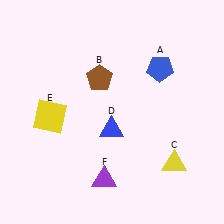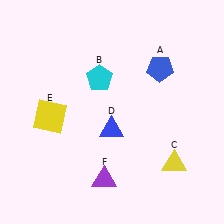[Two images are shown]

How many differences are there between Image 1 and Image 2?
There is 1 difference between the two images.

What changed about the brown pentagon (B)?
In Image 1, B is brown. In Image 2, it changed to cyan.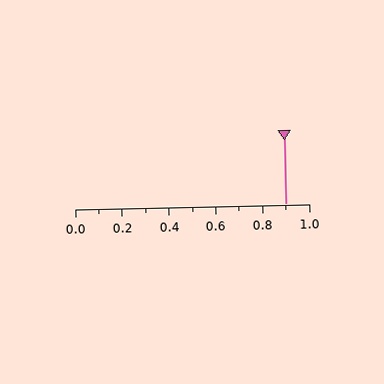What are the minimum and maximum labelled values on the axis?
The axis runs from 0.0 to 1.0.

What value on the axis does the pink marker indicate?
The marker indicates approximately 0.9.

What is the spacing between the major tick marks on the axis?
The major ticks are spaced 0.2 apart.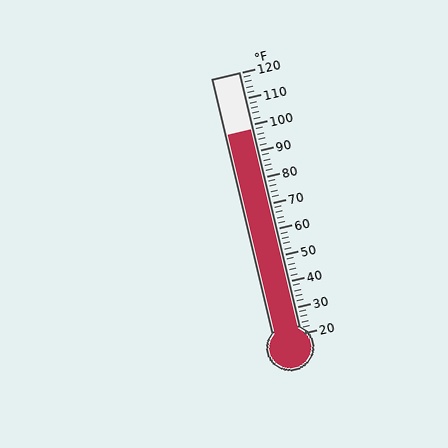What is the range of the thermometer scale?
The thermometer scale ranges from 20°F to 120°F.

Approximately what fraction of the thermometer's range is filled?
The thermometer is filled to approximately 80% of its range.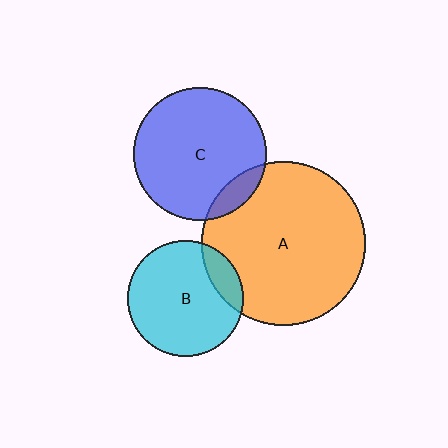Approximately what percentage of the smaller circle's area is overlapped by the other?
Approximately 10%.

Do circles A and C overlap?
Yes.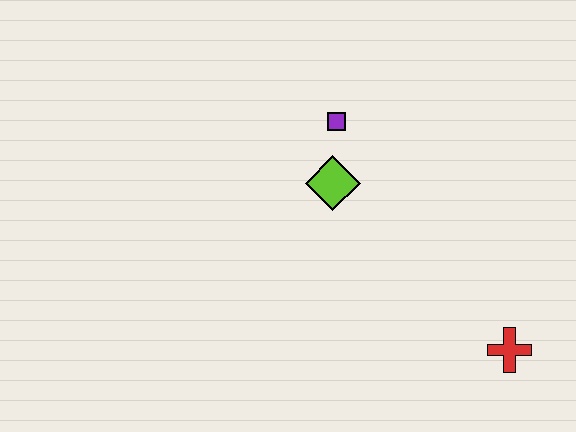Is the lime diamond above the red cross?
Yes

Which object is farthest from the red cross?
The purple square is farthest from the red cross.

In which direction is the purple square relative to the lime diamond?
The purple square is above the lime diamond.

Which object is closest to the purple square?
The lime diamond is closest to the purple square.